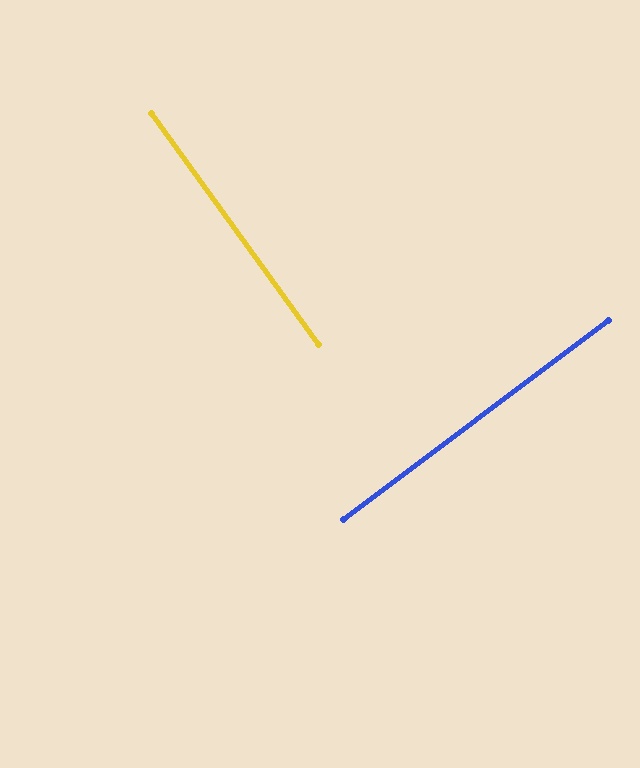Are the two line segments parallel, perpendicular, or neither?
Perpendicular — they meet at approximately 89°.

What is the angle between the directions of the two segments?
Approximately 89 degrees.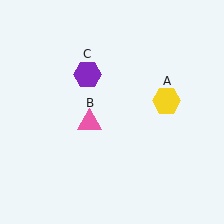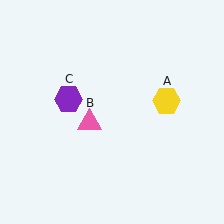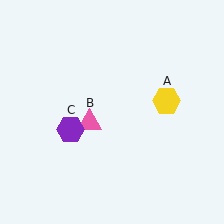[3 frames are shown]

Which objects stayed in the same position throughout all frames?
Yellow hexagon (object A) and pink triangle (object B) remained stationary.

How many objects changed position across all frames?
1 object changed position: purple hexagon (object C).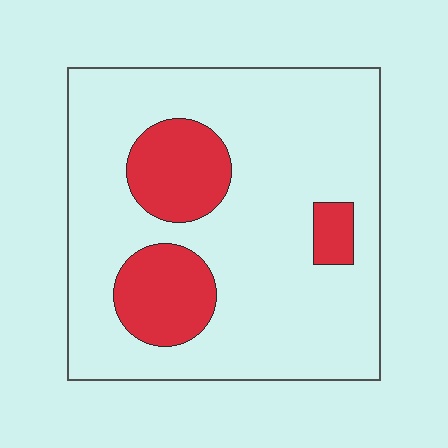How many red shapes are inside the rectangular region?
3.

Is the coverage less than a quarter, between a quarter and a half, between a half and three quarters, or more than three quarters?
Less than a quarter.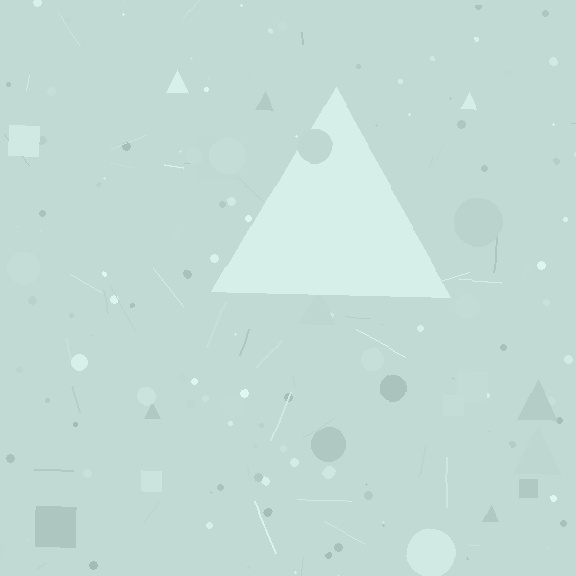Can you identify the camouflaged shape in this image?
The camouflaged shape is a triangle.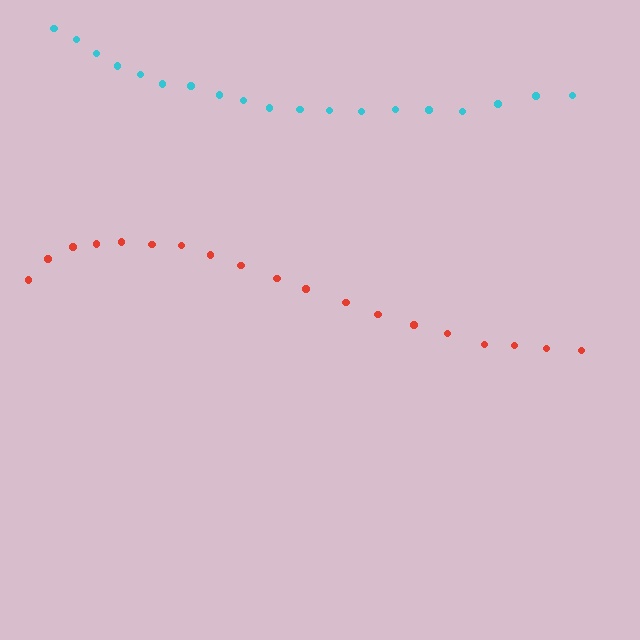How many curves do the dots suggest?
There are 2 distinct paths.